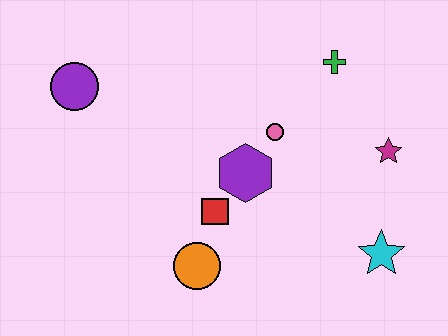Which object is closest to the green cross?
The pink circle is closest to the green cross.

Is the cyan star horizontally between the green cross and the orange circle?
No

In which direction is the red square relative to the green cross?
The red square is below the green cross.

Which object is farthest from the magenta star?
The purple circle is farthest from the magenta star.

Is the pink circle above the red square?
Yes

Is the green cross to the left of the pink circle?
No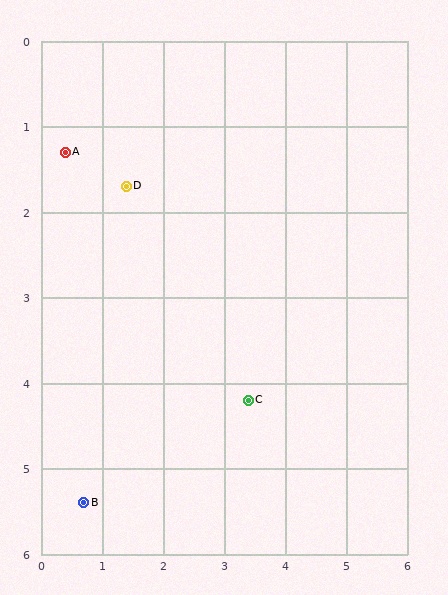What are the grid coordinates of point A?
Point A is at approximately (0.4, 1.3).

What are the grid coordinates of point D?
Point D is at approximately (1.4, 1.7).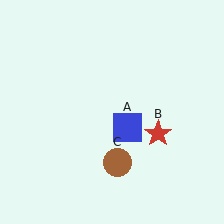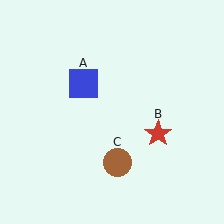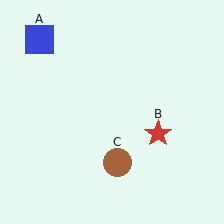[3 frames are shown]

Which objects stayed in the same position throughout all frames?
Red star (object B) and brown circle (object C) remained stationary.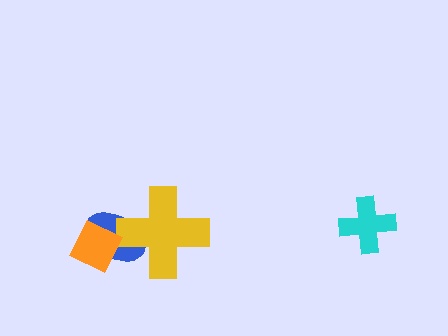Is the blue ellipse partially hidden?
Yes, it is partially covered by another shape.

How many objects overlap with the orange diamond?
1 object overlaps with the orange diamond.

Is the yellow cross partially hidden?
No, no other shape covers it.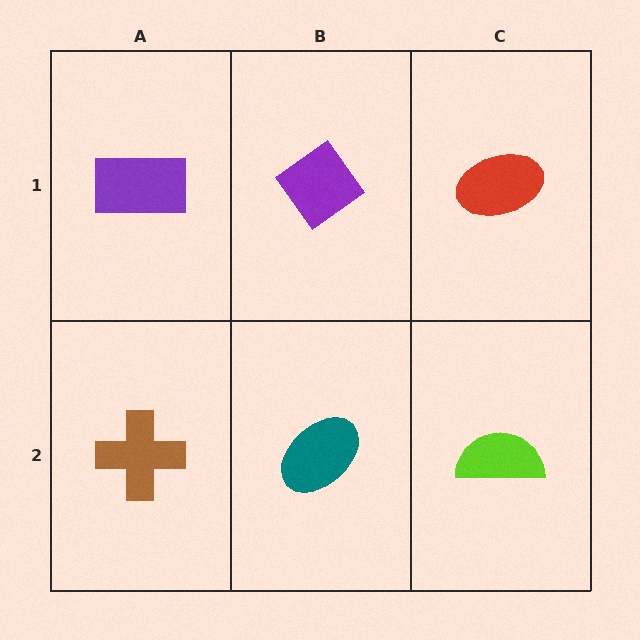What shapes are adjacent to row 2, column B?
A purple diamond (row 1, column B), a brown cross (row 2, column A), a lime semicircle (row 2, column C).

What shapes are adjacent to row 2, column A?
A purple rectangle (row 1, column A), a teal ellipse (row 2, column B).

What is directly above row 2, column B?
A purple diamond.